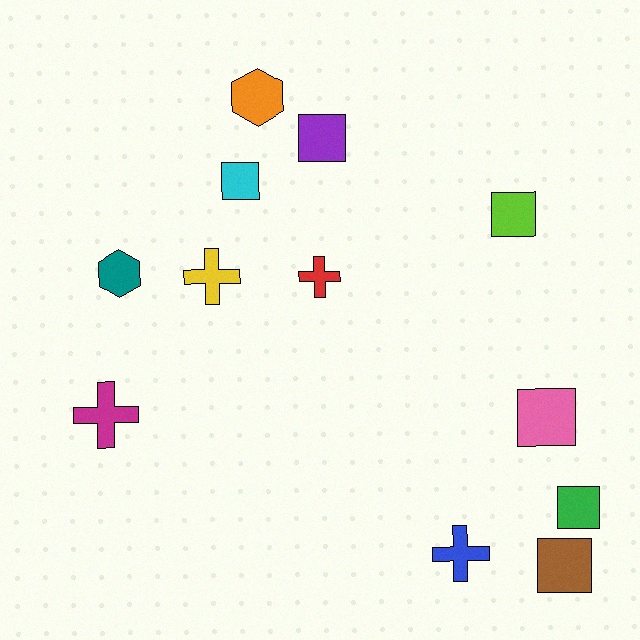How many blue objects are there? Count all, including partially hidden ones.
There is 1 blue object.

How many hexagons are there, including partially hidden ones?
There are 2 hexagons.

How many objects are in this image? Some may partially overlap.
There are 12 objects.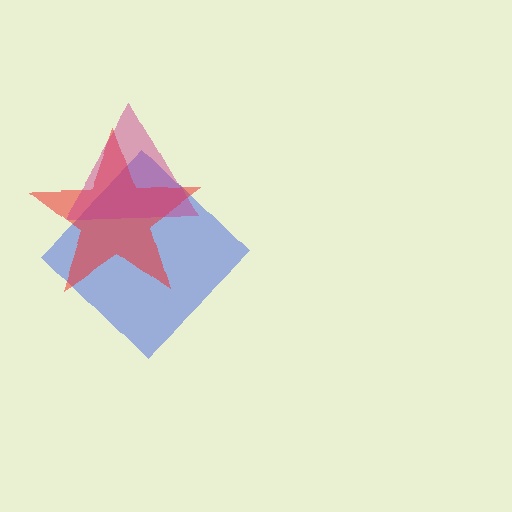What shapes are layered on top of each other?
The layered shapes are: a blue diamond, a red star, a magenta triangle.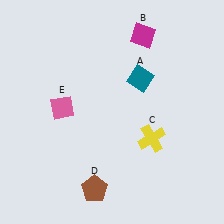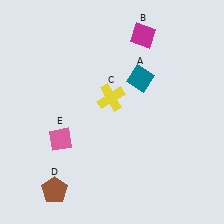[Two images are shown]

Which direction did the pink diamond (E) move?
The pink diamond (E) moved down.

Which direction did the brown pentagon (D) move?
The brown pentagon (D) moved left.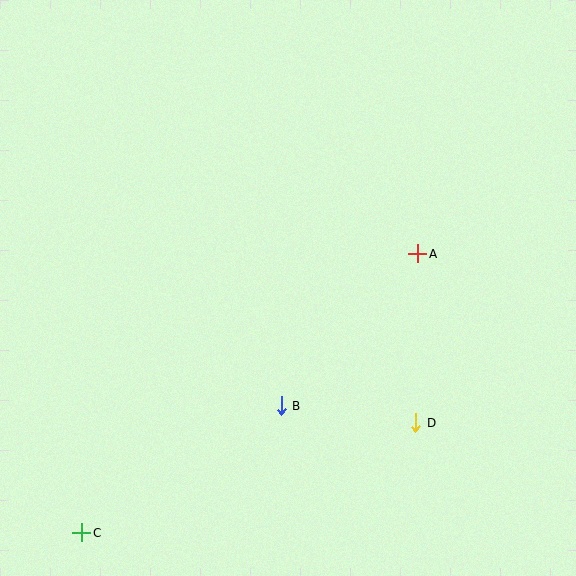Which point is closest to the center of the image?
Point B at (281, 406) is closest to the center.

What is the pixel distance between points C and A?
The distance between C and A is 437 pixels.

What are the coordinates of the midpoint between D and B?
The midpoint between D and B is at (348, 414).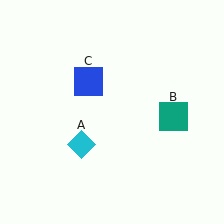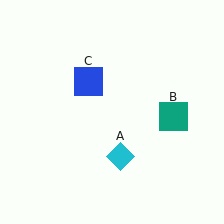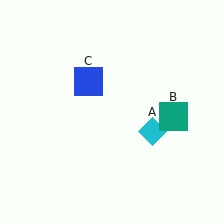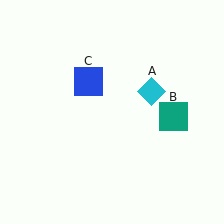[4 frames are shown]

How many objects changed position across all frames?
1 object changed position: cyan diamond (object A).